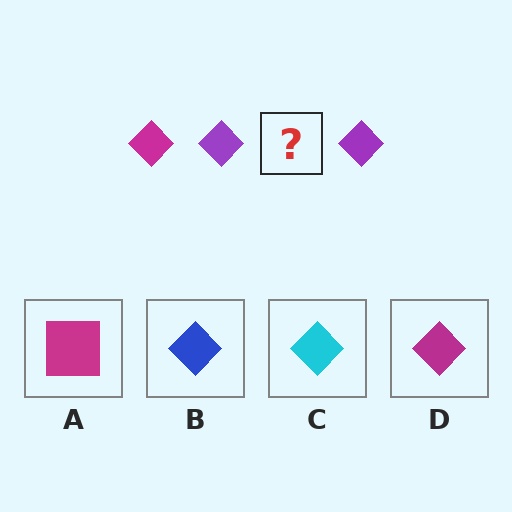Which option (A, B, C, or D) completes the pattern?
D.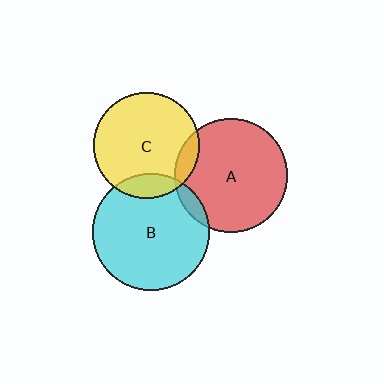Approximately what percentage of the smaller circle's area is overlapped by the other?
Approximately 10%.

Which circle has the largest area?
Circle B (cyan).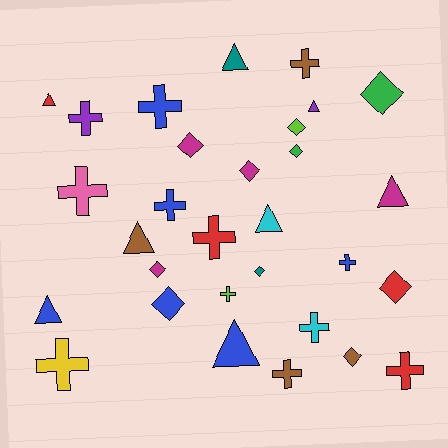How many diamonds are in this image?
There are 10 diamonds.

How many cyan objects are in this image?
There are 2 cyan objects.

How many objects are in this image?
There are 30 objects.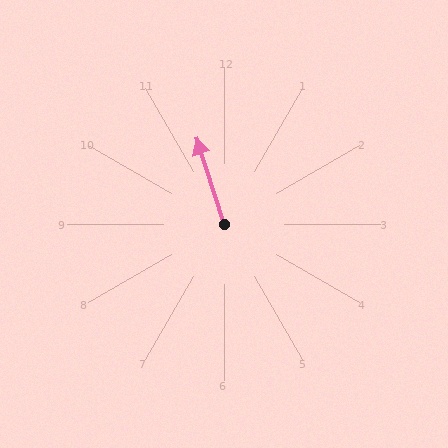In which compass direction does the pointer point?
North.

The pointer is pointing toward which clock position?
Roughly 11 o'clock.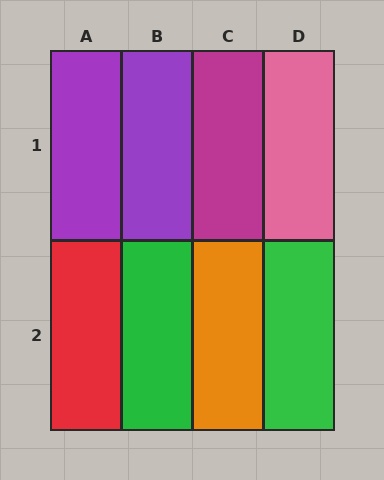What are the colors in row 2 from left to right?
Red, green, orange, green.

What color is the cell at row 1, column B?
Purple.